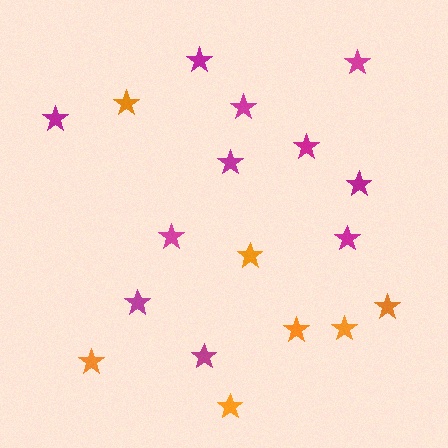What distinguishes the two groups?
There are 2 groups: one group of orange stars (7) and one group of magenta stars (11).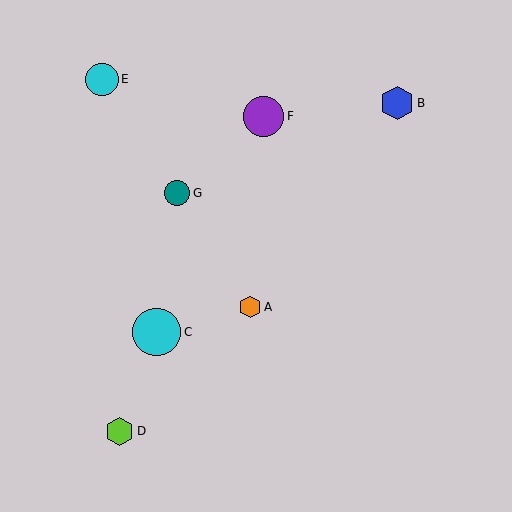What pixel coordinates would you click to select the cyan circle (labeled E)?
Click at (102, 79) to select the cyan circle E.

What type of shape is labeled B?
Shape B is a blue hexagon.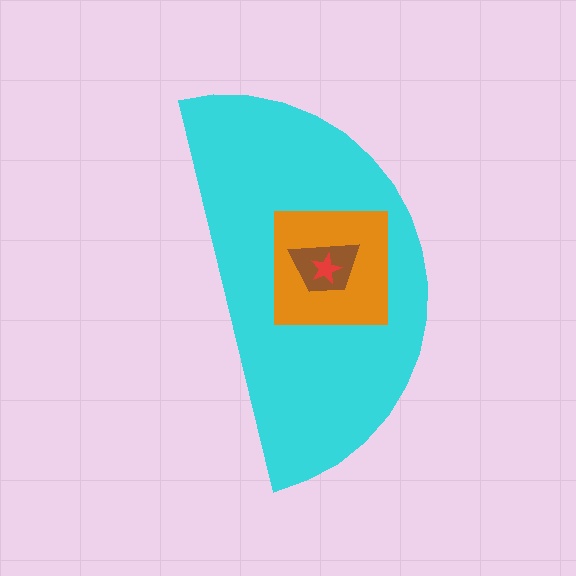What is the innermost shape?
The red star.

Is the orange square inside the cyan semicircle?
Yes.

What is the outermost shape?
The cyan semicircle.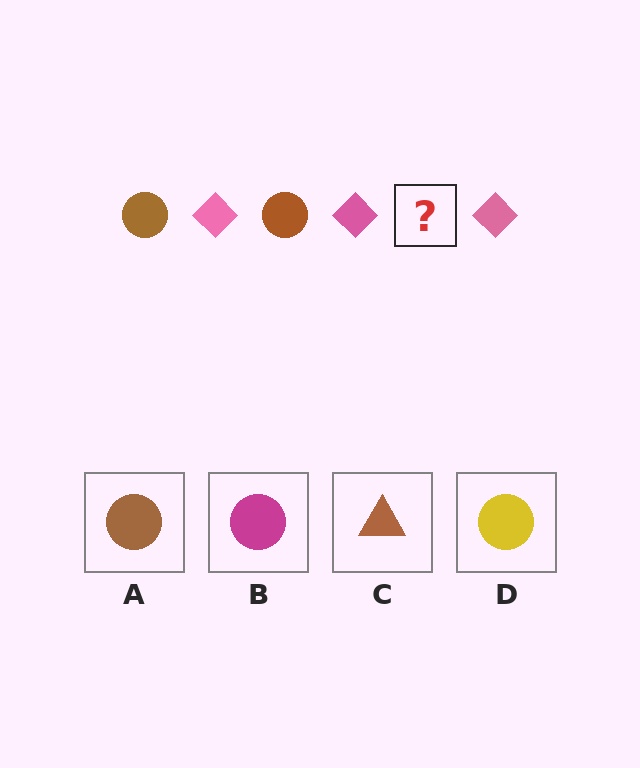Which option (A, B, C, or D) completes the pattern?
A.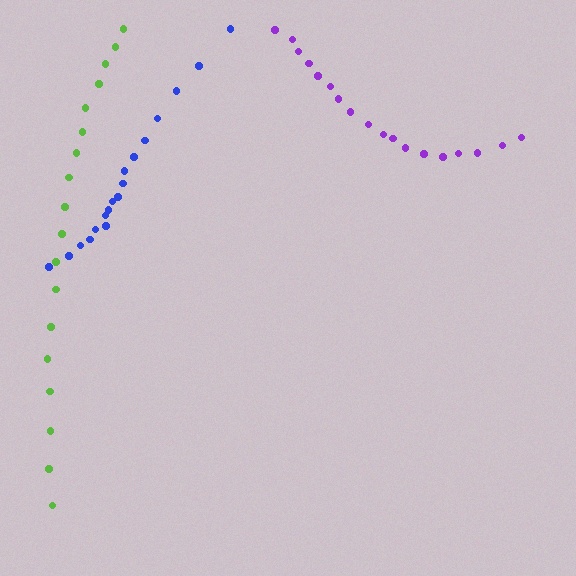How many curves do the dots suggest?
There are 3 distinct paths.